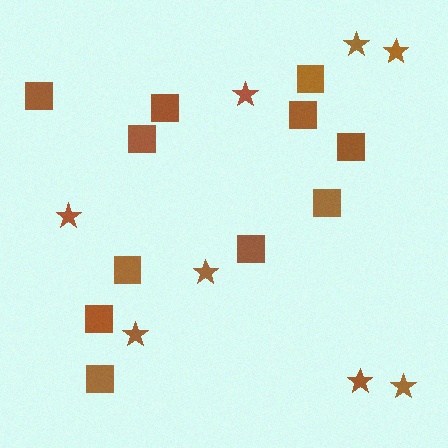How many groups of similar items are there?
There are 2 groups: one group of stars (8) and one group of squares (11).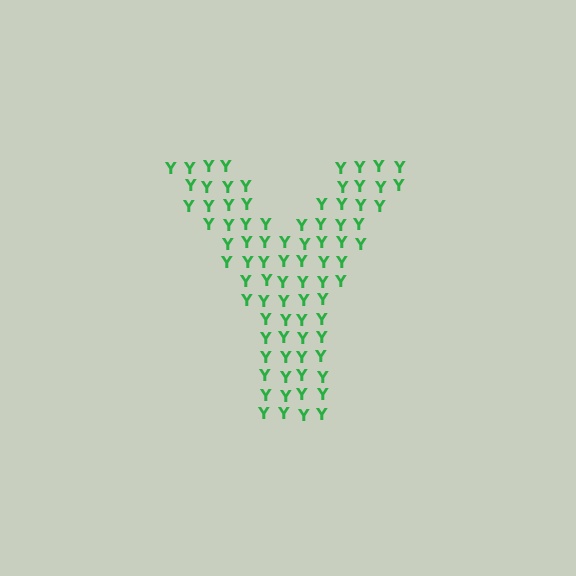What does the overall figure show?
The overall figure shows the letter Y.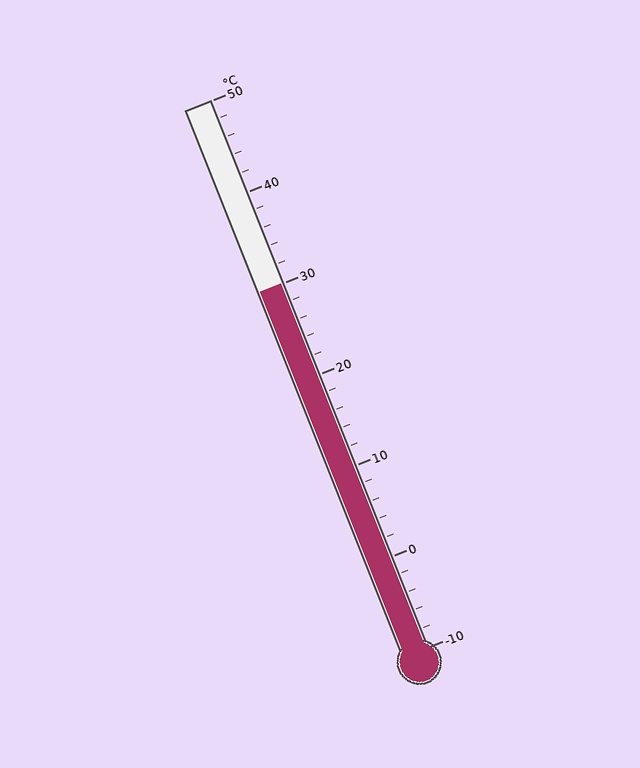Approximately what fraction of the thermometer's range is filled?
The thermometer is filled to approximately 65% of its range.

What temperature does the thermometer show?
The thermometer shows approximately 30°C.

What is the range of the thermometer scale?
The thermometer scale ranges from -10°C to 50°C.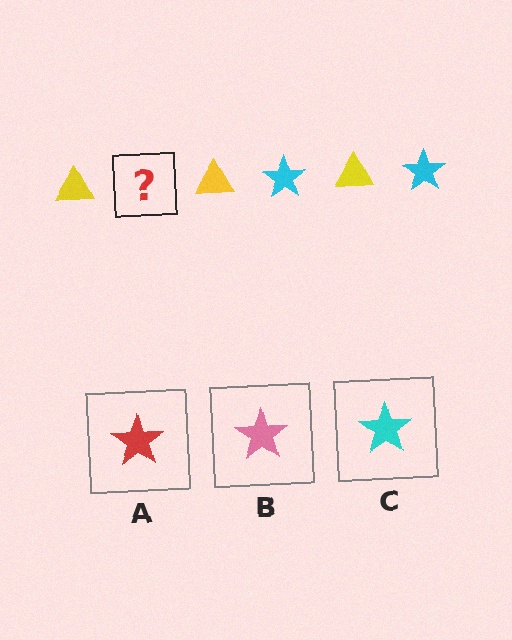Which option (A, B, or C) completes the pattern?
C.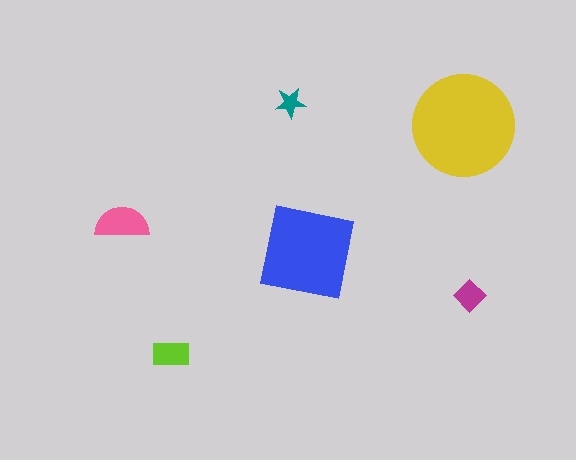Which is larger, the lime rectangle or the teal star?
The lime rectangle.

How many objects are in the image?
There are 6 objects in the image.